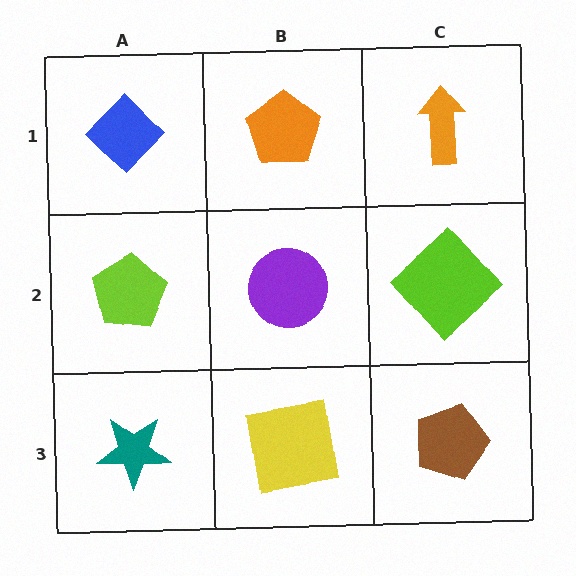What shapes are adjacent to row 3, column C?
A lime diamond (row 2, column C), a yellow square (row 3, column B).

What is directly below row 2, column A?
A teal star.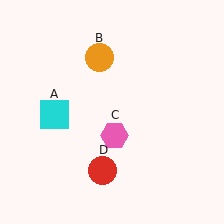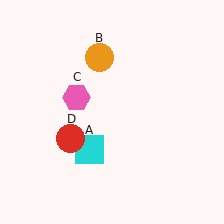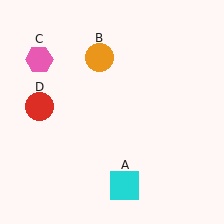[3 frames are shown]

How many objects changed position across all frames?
3 objects changed position: cyan square (object A), pink hexagon (object C), red circle (object D).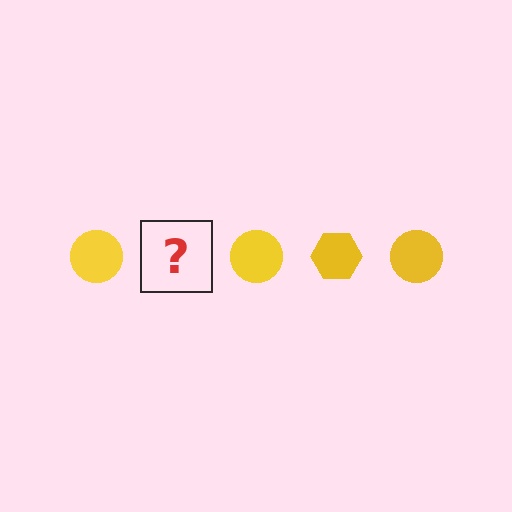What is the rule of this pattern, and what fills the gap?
The rule is that the pattern cycles through circle, hexagon shapes in yellow. The gap should be filled with a yellow hexagon.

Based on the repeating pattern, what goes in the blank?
The blank should be a yellow hexagon.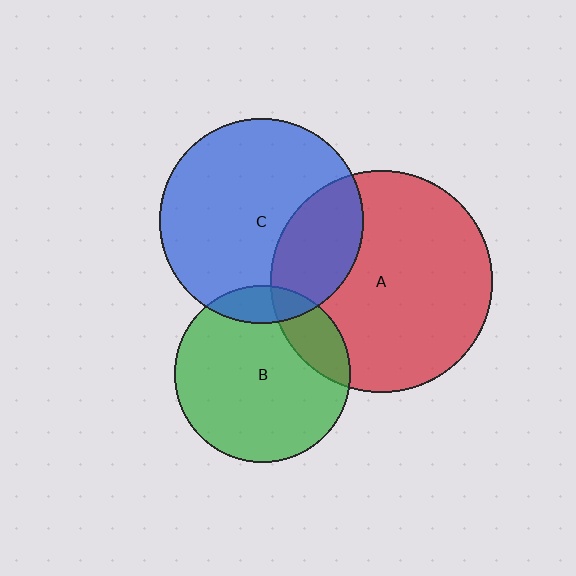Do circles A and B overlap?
Yes.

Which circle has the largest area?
Circle A (red).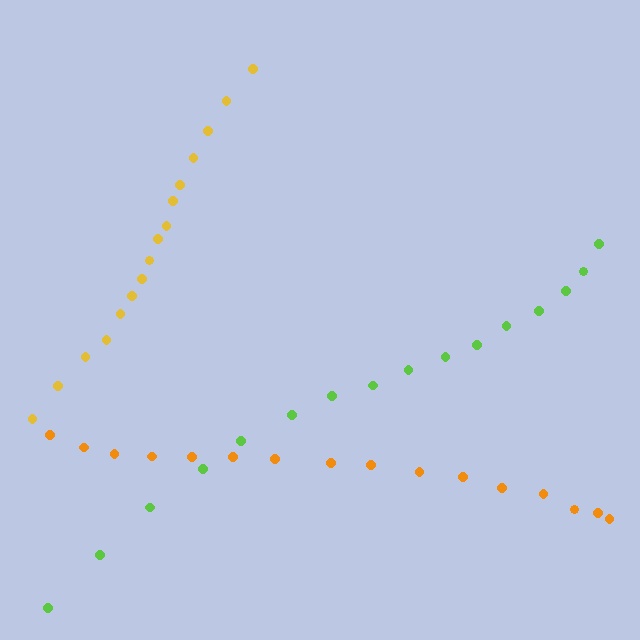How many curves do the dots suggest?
There are 3 distinct paths.